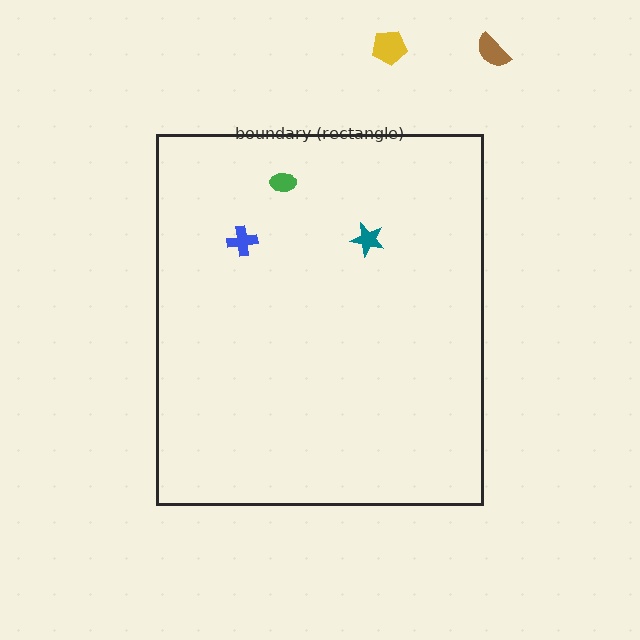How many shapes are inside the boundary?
3 inside, 2 outside.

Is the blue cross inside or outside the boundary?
Inside.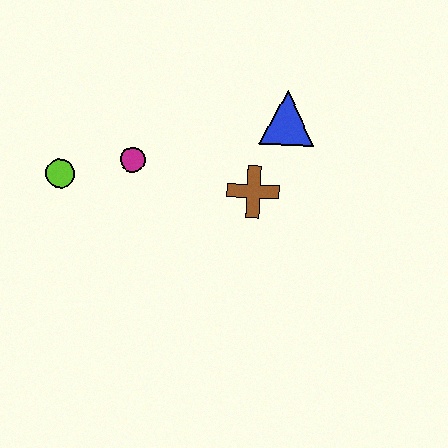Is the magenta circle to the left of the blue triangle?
Yes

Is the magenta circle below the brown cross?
No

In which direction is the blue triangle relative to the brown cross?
The blue triangle is above the brown cross.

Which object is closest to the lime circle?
The magenta circle is closest to the lime circle.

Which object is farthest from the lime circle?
The blue triangle is farthest from the lime circle.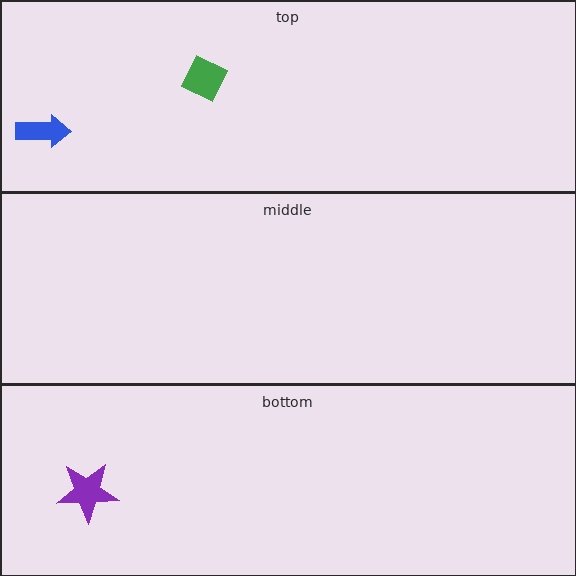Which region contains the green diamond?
The top region.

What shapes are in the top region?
The green diamond, the blue arrow.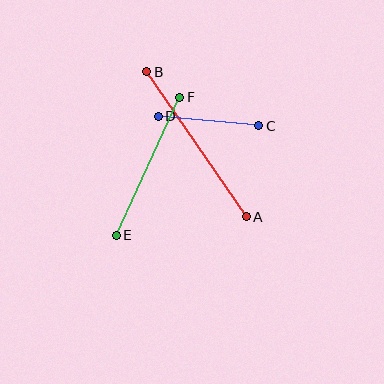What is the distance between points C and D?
The distance is approximately 101 pixels.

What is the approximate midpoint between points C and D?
The midpoint is at approximately (209, 121) pixels.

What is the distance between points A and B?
The distance is approximately 176 pixels.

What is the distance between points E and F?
The distance is approximately 152 pixels.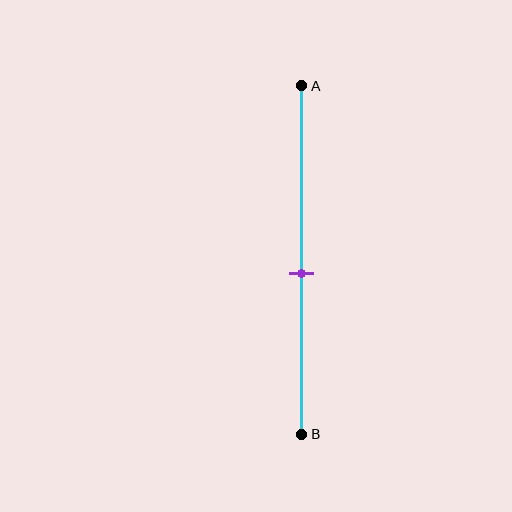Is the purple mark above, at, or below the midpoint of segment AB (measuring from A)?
The purple mark is below the midpoint of segment AB.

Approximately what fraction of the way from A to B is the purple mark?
The purple mark is approximately 55% of the way from A to B.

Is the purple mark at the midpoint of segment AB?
No, the mark is at about 55% from A, not at the 50% midpoint.